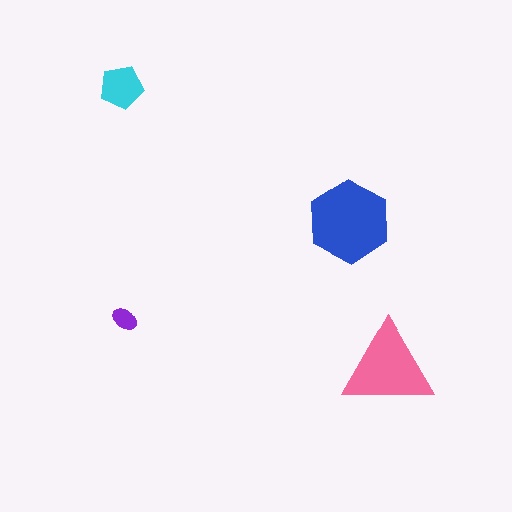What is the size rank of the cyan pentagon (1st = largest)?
3rd.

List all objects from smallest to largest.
The purple ellipse, the cyan pentagon, the pink triangle, the blue hexagon.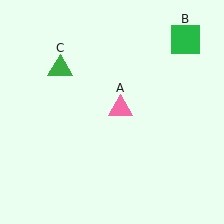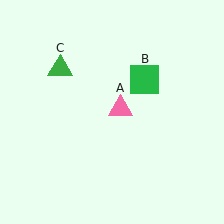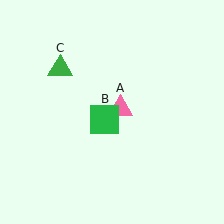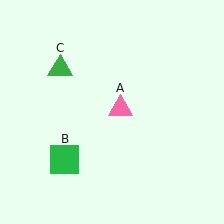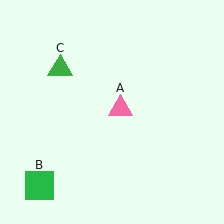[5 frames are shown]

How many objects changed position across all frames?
1 object changed position: green square (object B).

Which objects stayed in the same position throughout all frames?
Pink triangle (object A) and green triangle (object C) remained stationary.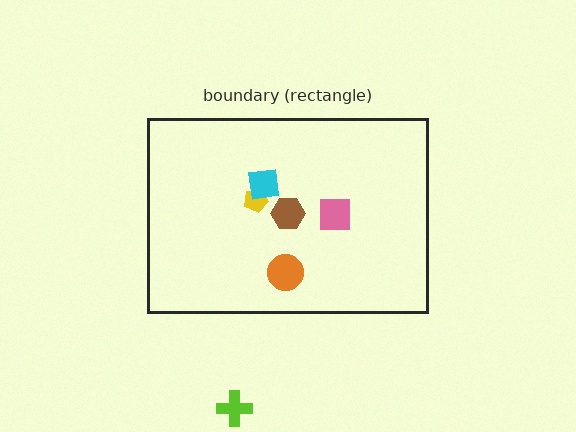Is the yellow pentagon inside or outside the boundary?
Inside.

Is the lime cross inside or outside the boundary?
Outside.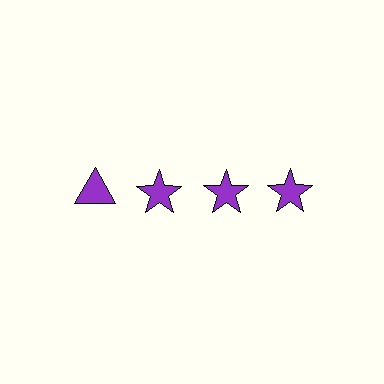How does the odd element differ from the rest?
It has a different shape: triangle instead of star.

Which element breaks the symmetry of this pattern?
The purple triangle in the top row, leftmost column breaks the symmetry. All other shapes are purple stars.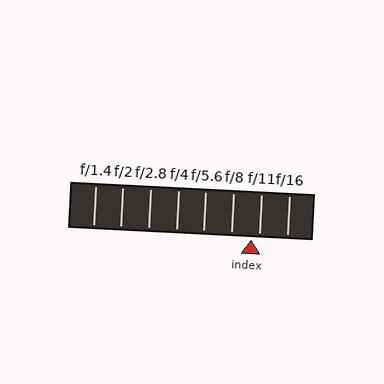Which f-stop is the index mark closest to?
The index mark is closest to f/11.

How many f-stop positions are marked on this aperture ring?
There are 8 f-stop positions marked.